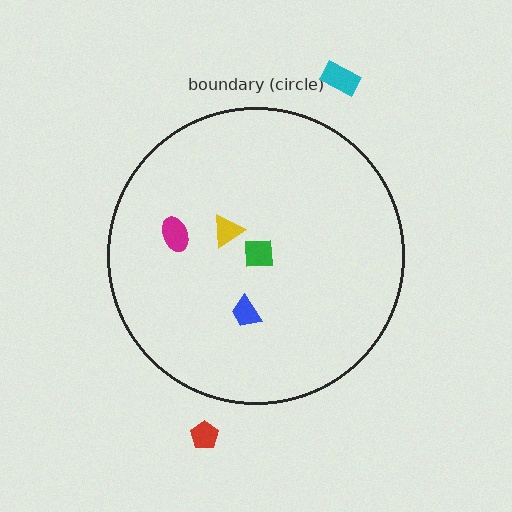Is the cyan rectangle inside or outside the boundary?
Outside.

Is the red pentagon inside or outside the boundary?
Outside.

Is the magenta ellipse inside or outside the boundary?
Inside.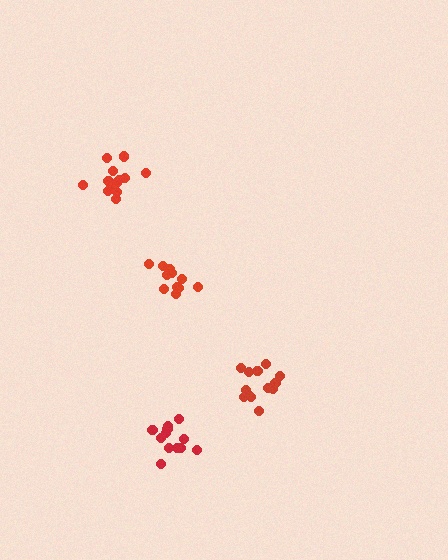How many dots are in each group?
Group 1: 14 dots, Group 2: 12 dots, Group 3: 13 dots, Group 4: 11 dots (50 total).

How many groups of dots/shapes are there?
There are 4 groups.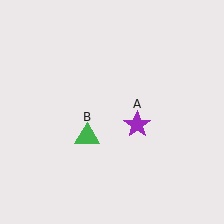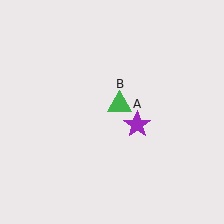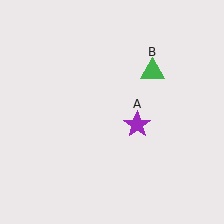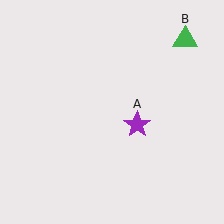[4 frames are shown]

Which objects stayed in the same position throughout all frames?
Purple star (object A) remained stationary.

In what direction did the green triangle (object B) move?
The green triangle (object B) moved up and to the right.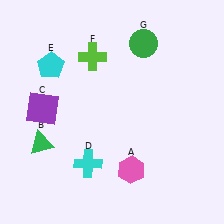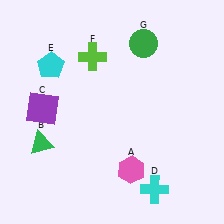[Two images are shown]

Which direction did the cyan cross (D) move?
The cyan cross (D) moved right.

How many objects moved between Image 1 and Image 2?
1 object moved between the two images.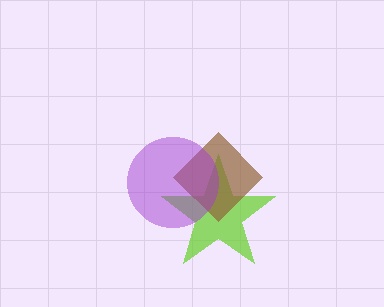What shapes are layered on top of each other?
The layered shapes are: a lime star, a brown diamond, a purple circle.